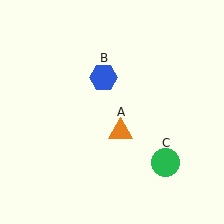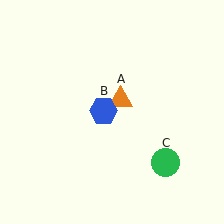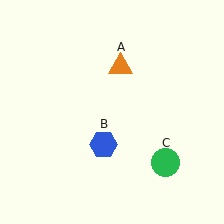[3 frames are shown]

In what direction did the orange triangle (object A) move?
The orange triangle (object A) moved up.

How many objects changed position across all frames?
2 objects changed position: orange triangle (object A), blue hexagon (object B).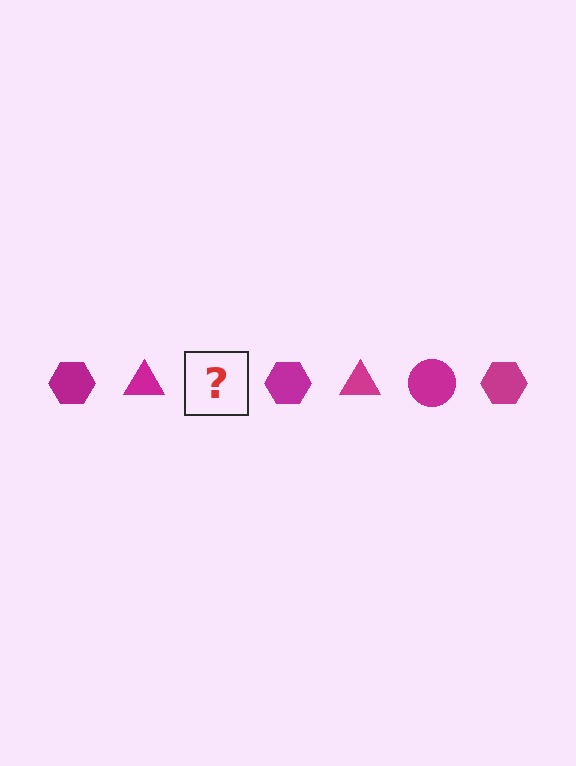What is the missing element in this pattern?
The missing element is a magenta circle.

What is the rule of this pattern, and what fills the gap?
The rule is that the pattern cycles through hexagon, triangle, circle shapes in magenta. The gap should be filled with a magenta circle.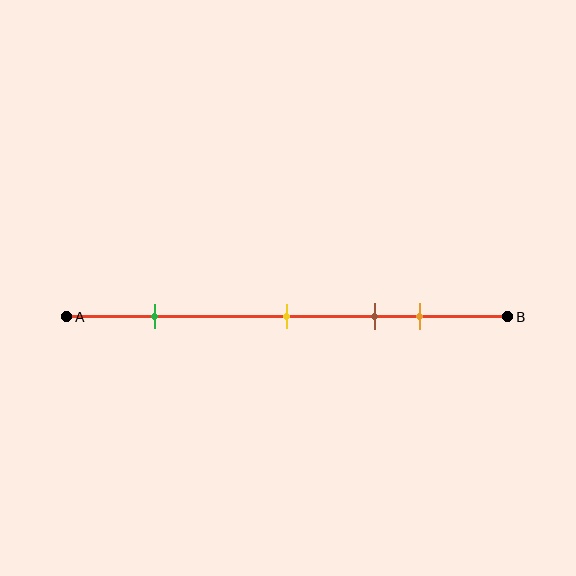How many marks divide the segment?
There are 4 marks dividing the segment.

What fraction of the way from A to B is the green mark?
The green mark is approximately 20% (0.2) of the way from A to B.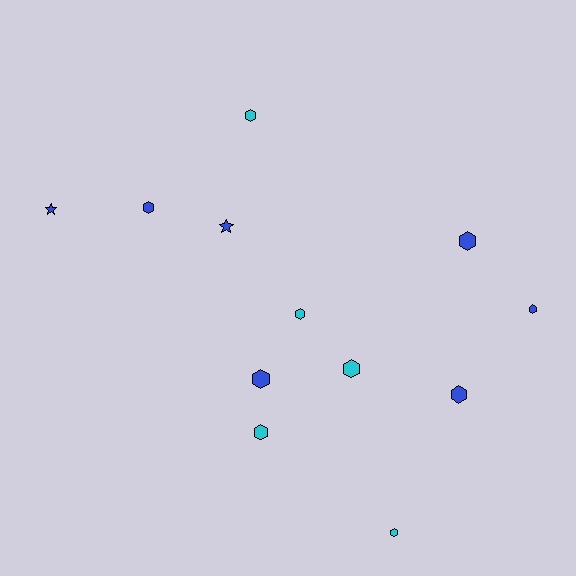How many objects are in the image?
There are 12 objects.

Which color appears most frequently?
Blue, with 7 objects.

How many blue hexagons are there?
There are 5 blue hexagons.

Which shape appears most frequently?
Hexagon, with 10 objects.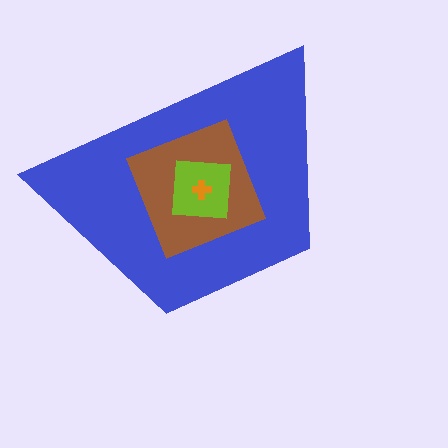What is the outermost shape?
The blue trapezoid.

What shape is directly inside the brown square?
The lime square.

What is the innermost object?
The orange cross.